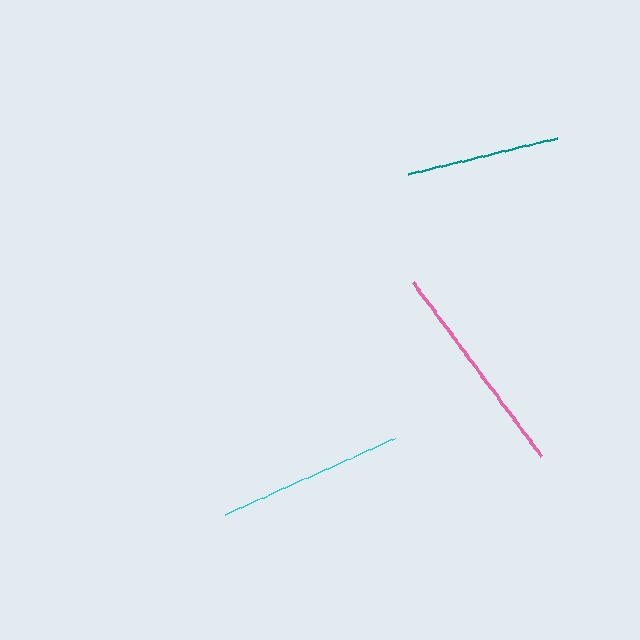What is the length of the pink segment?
The pink segment is approximately 216 pixels long.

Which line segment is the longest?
The pink line is the longest at approximately 216 pixels.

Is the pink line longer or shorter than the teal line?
The pink line is longer than the teal line.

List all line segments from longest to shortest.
From longest to shortest: pink, cyan, teal.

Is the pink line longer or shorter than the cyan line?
The pink line is longer than the cyan line.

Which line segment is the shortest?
The teal line is the shortest at approximately 153 pixels.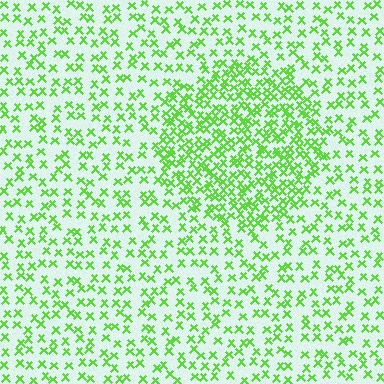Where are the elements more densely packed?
The elements are more densely packed inside the circle boundary.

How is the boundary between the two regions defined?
The boundary is defined by a change in element density (approximately 2.1x ratio). All elements are the same color, size, and shape.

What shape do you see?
I see a circle.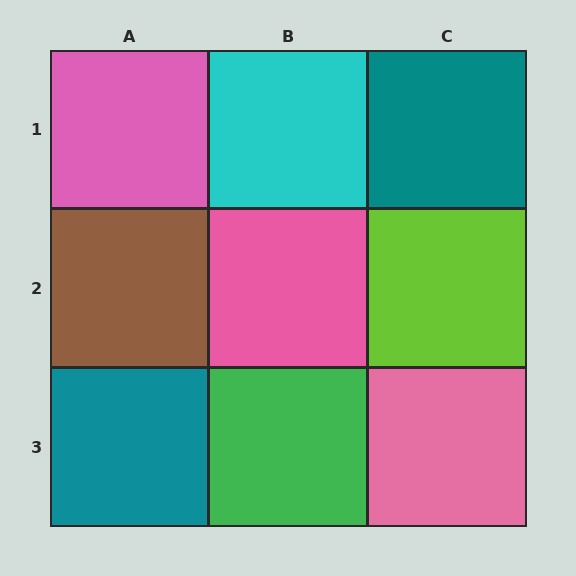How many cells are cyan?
1 cell is cyan.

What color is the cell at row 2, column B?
Pink.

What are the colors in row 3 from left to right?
Teal, green, pink.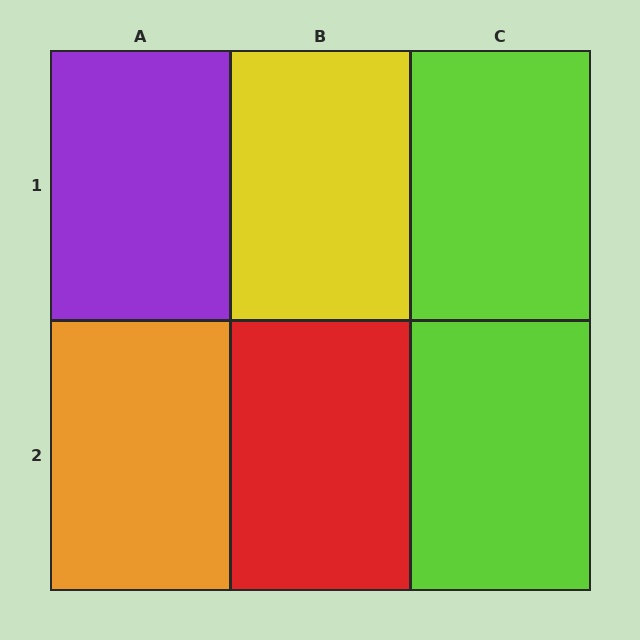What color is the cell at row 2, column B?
Red.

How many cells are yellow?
1 cell is yellow.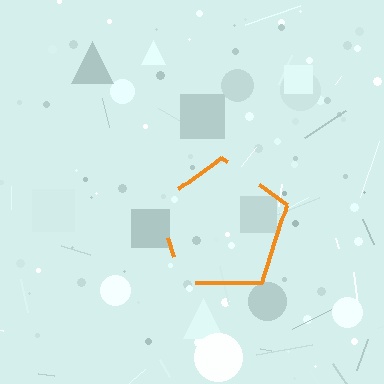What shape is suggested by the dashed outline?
The dashed outline suggests a pentagon.